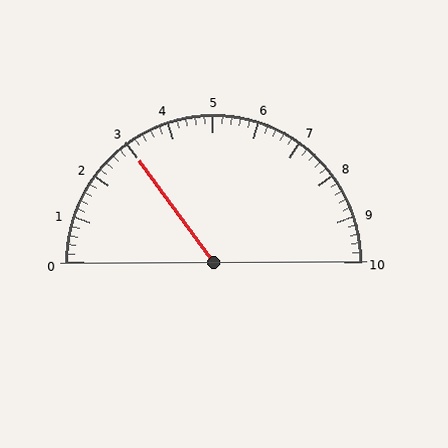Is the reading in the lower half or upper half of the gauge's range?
The reading is in the lower half of the range (0 to 10).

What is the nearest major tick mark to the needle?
The nearest major tick mark is 3.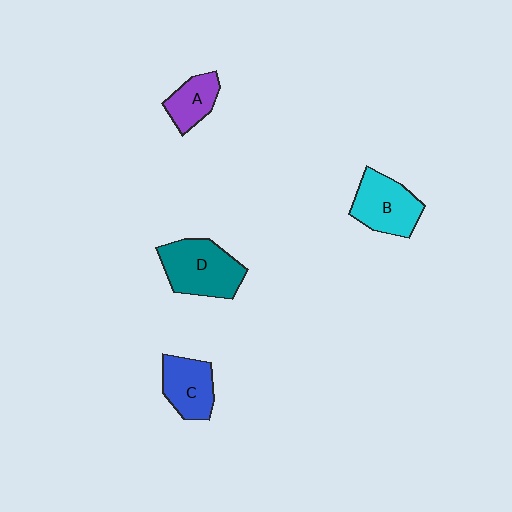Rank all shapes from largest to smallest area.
From largest to smallest: D (teal), B (cyan), C (blue), A (purple).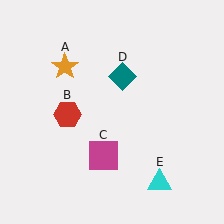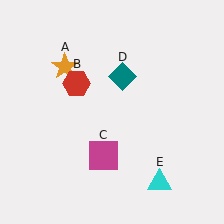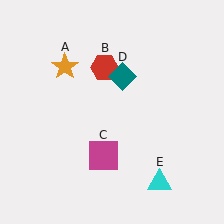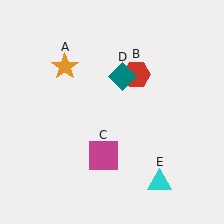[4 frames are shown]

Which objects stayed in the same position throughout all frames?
Orange star (object A) and magenta square (object C) and teal diamond (object D) and cyan triangle (object E) remained stationary.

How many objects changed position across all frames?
1 object changed position: red hexagon (object B).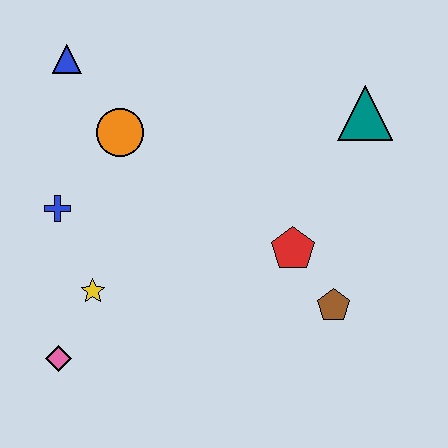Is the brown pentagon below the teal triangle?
Yes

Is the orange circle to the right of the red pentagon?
No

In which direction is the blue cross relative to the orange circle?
The blue cross is below the orange circle.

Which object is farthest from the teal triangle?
The pink diamond is farthest from the teal triangle.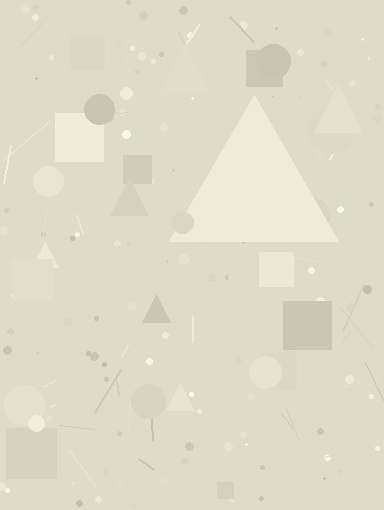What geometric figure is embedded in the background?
A triangle is embedded in the background.